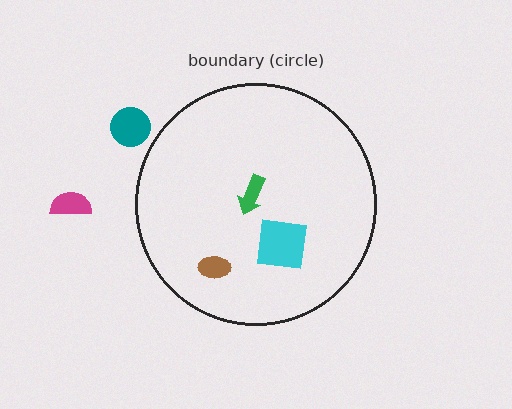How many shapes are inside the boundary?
3 inside, 2 outside.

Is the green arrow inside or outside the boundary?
Inside.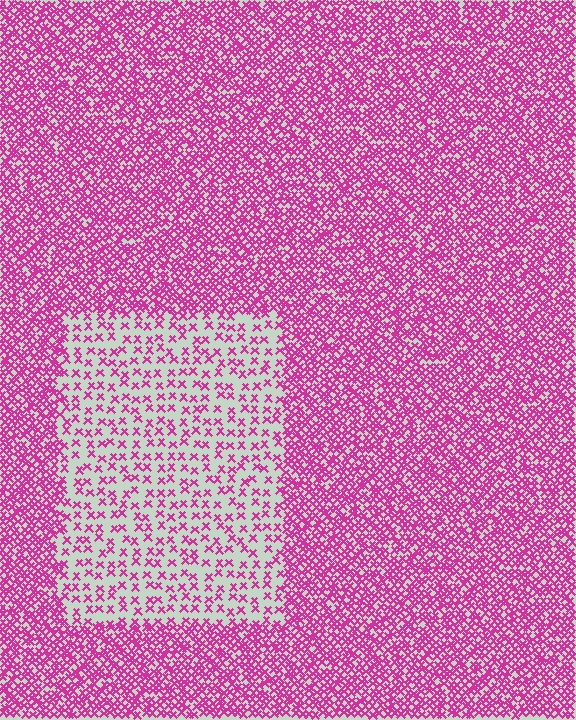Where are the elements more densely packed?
The elements are more densely packed outside the rectangle boundary.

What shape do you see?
I see a rectangle.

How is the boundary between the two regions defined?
The boundary is defined by a change in element density (approximately 2.8x ratio). All elements are the same color, size, and shape.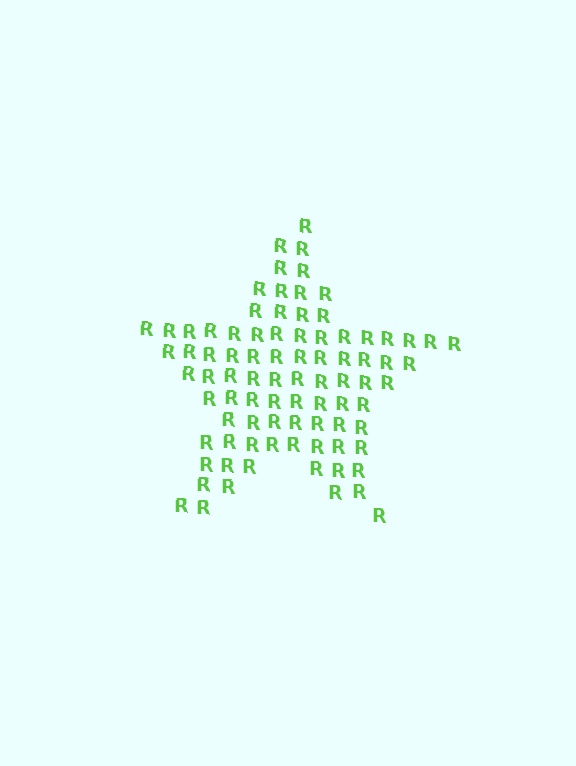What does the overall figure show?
The overall figure shows a star.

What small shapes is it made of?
It is made of small letter R's.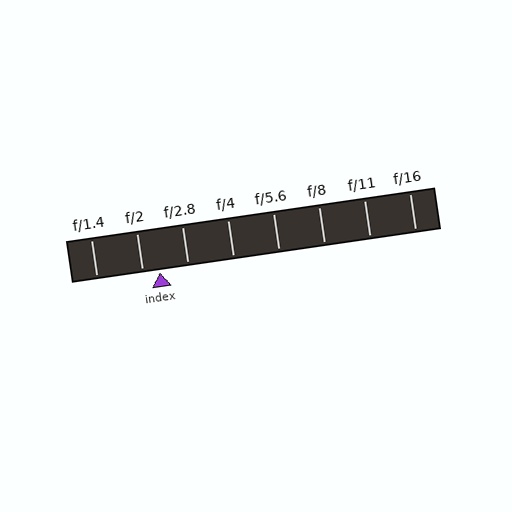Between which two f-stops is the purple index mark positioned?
The index mark is between f/2 and f/2.8.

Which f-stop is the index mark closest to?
The index mark is closest to f/2.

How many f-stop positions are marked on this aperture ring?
There are 8 f-stop positions marked.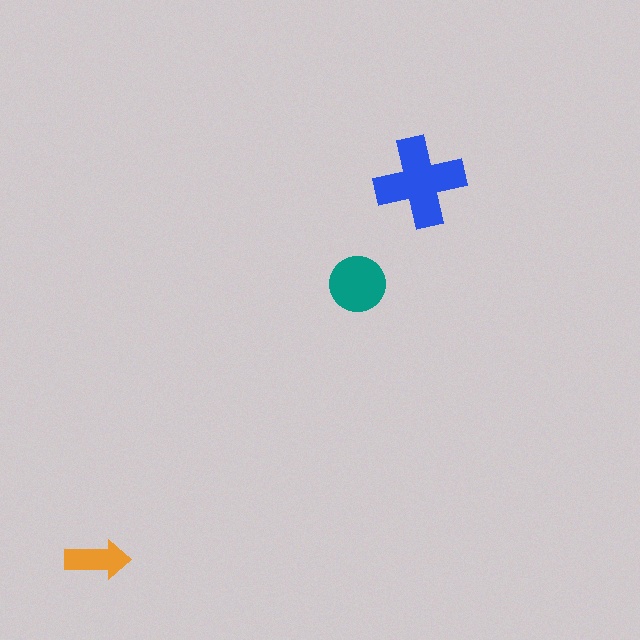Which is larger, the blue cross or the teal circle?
The blue cross.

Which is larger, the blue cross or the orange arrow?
The blue cross.